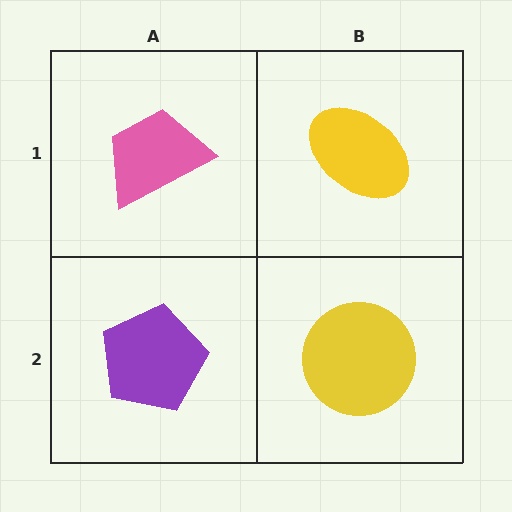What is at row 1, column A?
A pink trapezoid.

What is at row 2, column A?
A purple pentagon.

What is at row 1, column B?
A yellow ellipse.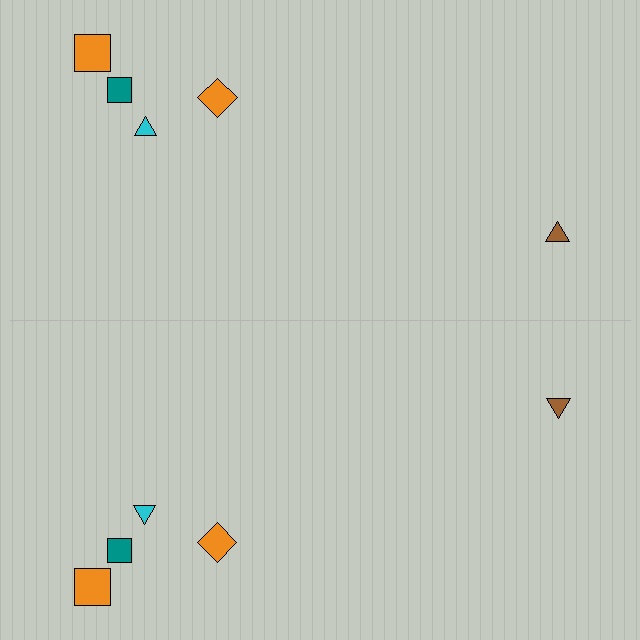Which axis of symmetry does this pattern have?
The pattern has a horizontal axis of symmetry running through the center of the image.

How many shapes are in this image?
There are 10 shapes in this image.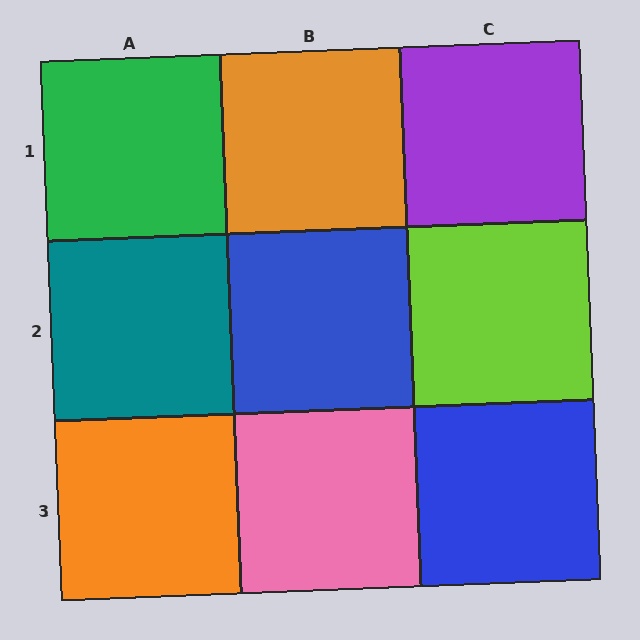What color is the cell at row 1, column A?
Green.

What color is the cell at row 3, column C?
Blue.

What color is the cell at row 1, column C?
Purple.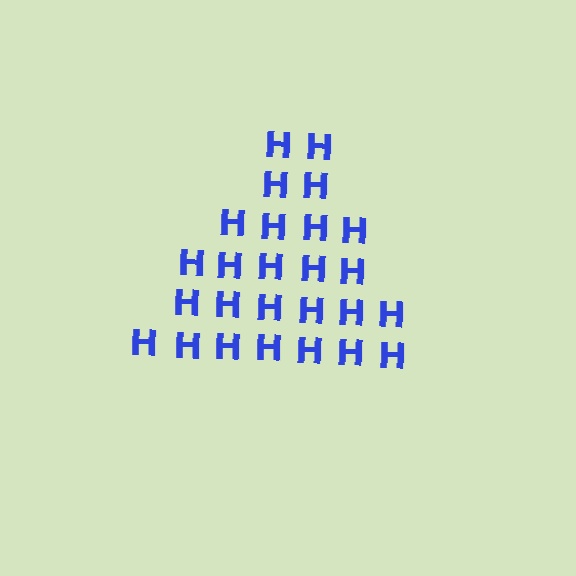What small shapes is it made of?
It is made of small letter H's.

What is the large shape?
The large shape is a triangle.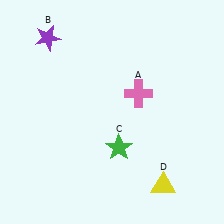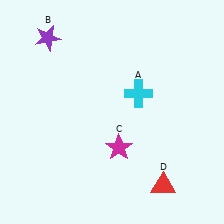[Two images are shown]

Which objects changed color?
A changed from pink to cyan. C changed from green to magenta. D changed from yellow to red.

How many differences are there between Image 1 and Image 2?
There are 3 differences between the two images.